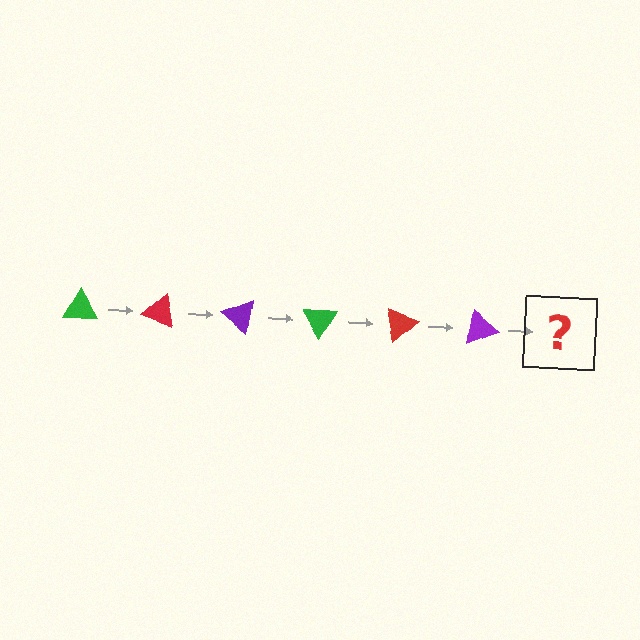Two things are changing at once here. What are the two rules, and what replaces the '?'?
The two rules are that it rotates 20 degrees each step and the color cycles through green, red, and purple. The '?' should be a green triangle, rotated 120 degrees from the start.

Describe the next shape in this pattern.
It should be a green triangle, rotated 120 degrees from the start.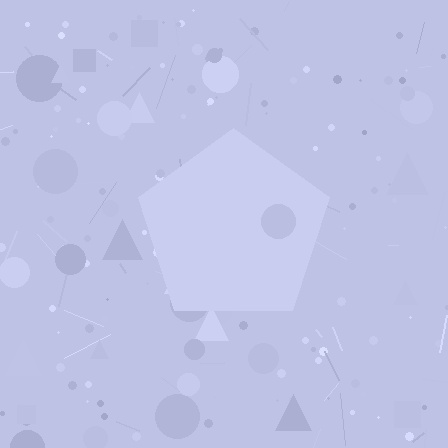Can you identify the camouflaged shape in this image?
The camouflaged shape is a pentagon.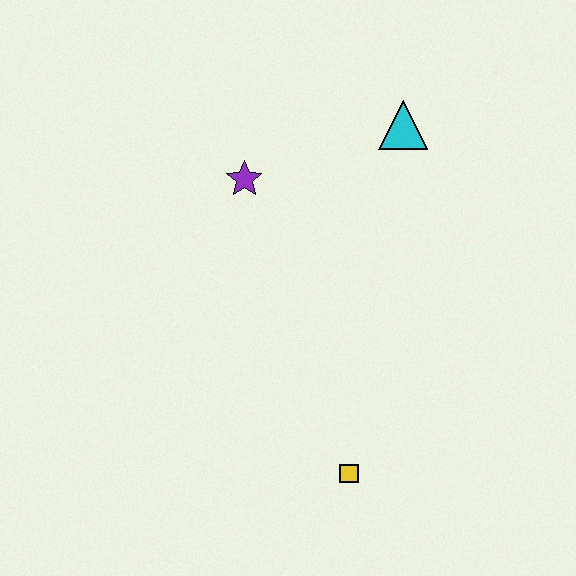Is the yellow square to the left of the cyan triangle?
Yes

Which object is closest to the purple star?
The cyan triangle is closest to the purple star.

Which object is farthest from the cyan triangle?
The yellow square is farthest from the cyan triangle.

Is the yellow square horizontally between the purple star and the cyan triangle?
Yes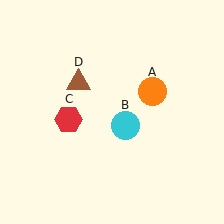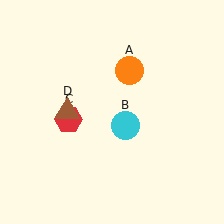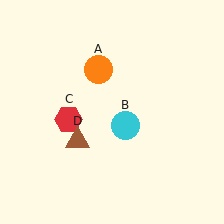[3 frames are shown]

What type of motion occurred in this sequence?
The orange circle (object A), brown triangle (object D) rotated counterclockwise around the center of the scene.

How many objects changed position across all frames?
2 objects changed position: orange circle (object A), brown triangle (object D).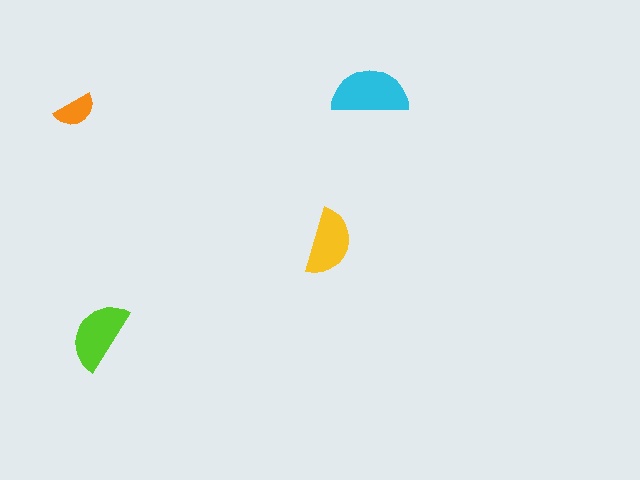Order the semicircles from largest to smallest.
the cyan one, the lime one, the yellow one, the orange one.